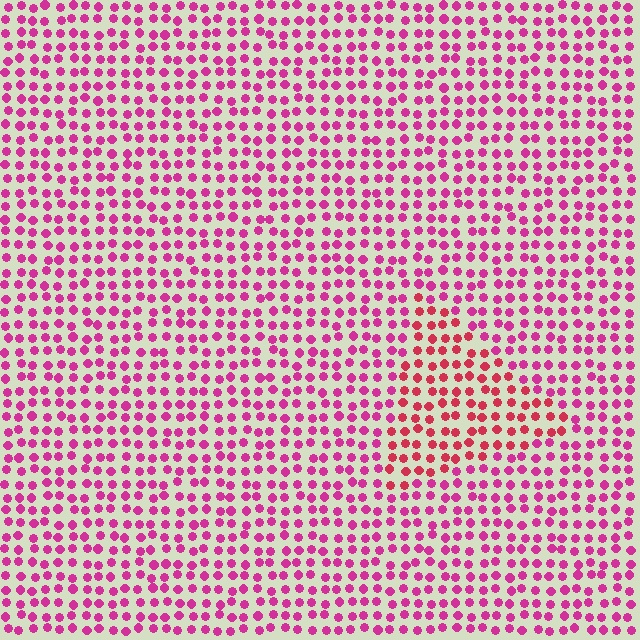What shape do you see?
I see a triangle.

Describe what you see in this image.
The image is filled with small magenta elements in a uniform arrangement. A triangle-shaped region is visible where the elements are tinted to a slightly different hue, forming a subtle color boundary.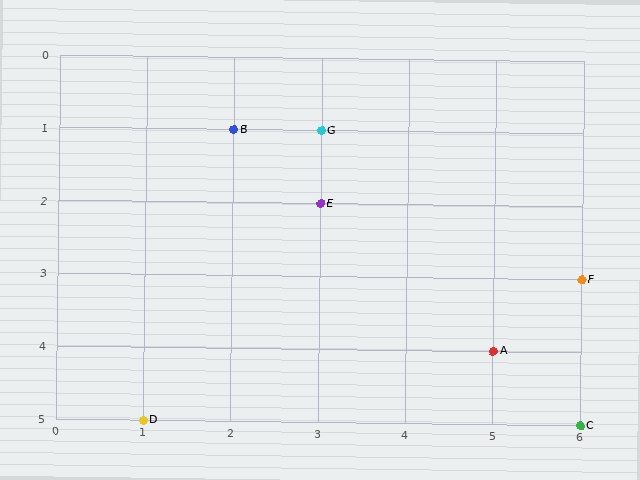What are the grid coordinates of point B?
Point B is at grid coordinates (2, 1).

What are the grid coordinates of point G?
Point G is at grid coordinates (3, 1).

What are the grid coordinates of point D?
Point D is at grid coordinates (1, 5).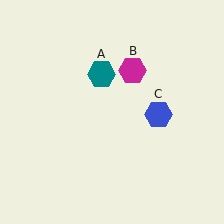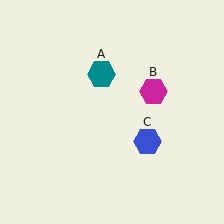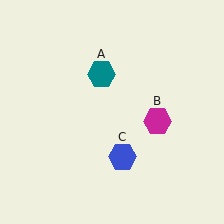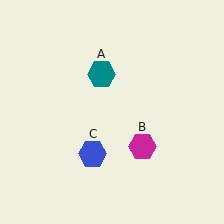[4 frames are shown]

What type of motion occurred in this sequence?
The magenta hexagon (object B), blue hexagon (object C) rotated clockwise around the center of the scene.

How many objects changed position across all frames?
2 objects changed position: magenta hexagon (object B), blue hexagon (object C).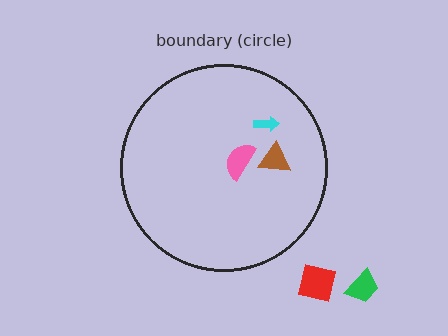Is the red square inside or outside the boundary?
Outside.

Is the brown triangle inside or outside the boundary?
Inside.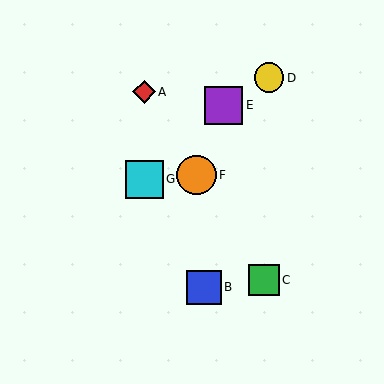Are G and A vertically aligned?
Yes, both are at x≈144.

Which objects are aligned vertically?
Objects A, G are aligned vertically.